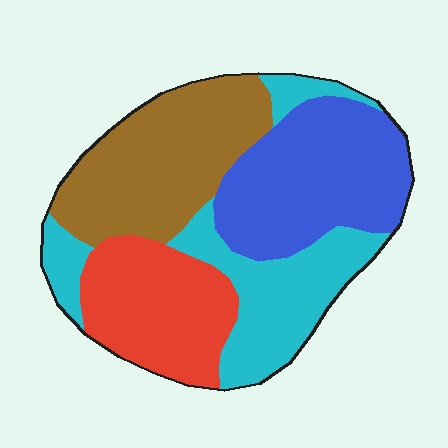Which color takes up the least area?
Red, at roughly 20%.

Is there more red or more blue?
Blue.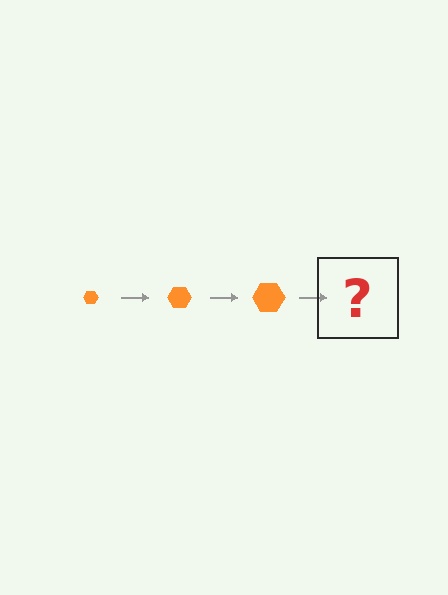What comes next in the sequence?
The next element should be an orange hexagon, larger than the previous one.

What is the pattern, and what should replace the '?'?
The pattern is that the hexagon gets progressively larger each step. The '?' should be an orange hexagon, larger than the previous one.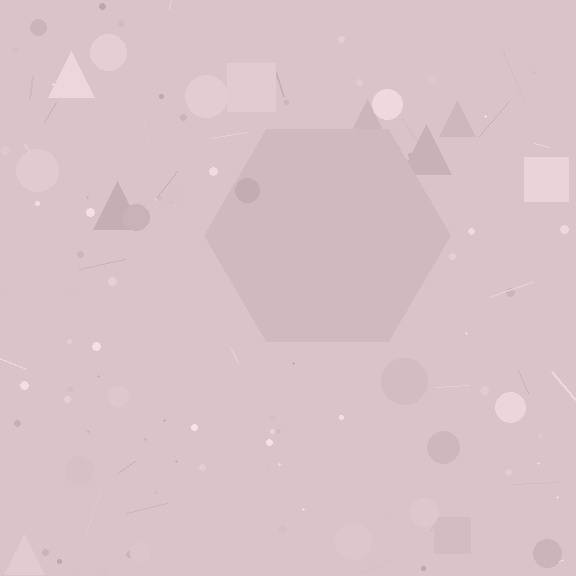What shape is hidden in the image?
A hexagon is hidden in the image.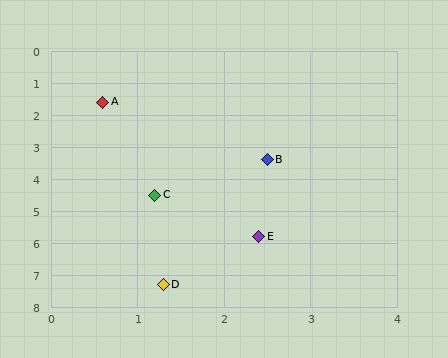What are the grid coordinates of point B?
Point B is at approximately (2.5, 3.4).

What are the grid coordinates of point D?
Point D is at approximately (1.3, 7.3).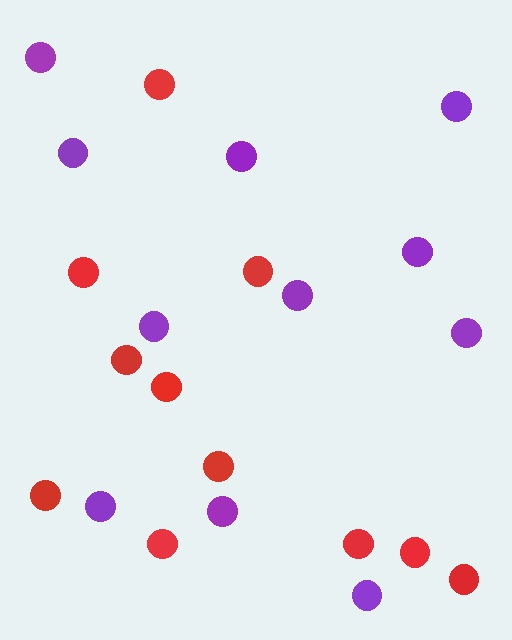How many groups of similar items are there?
There are 2 groups: one group of purple circles (11) and one group of red circles (11).